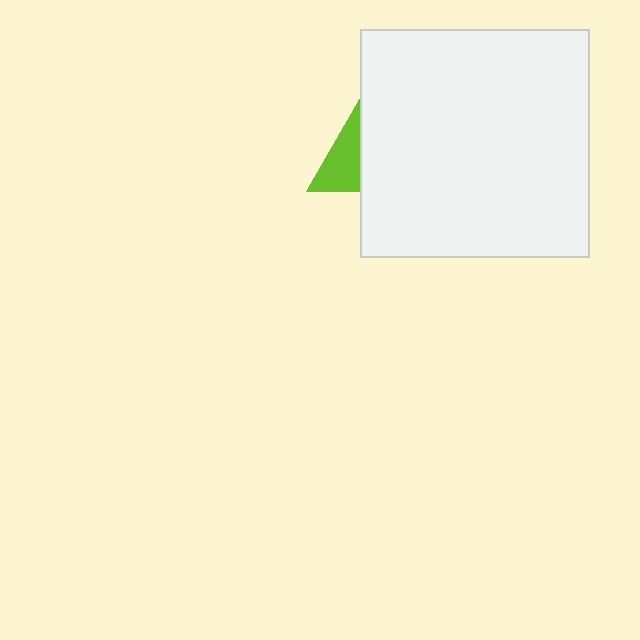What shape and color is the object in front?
The object in front is a white square.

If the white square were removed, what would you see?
You would see the complete lime triangle.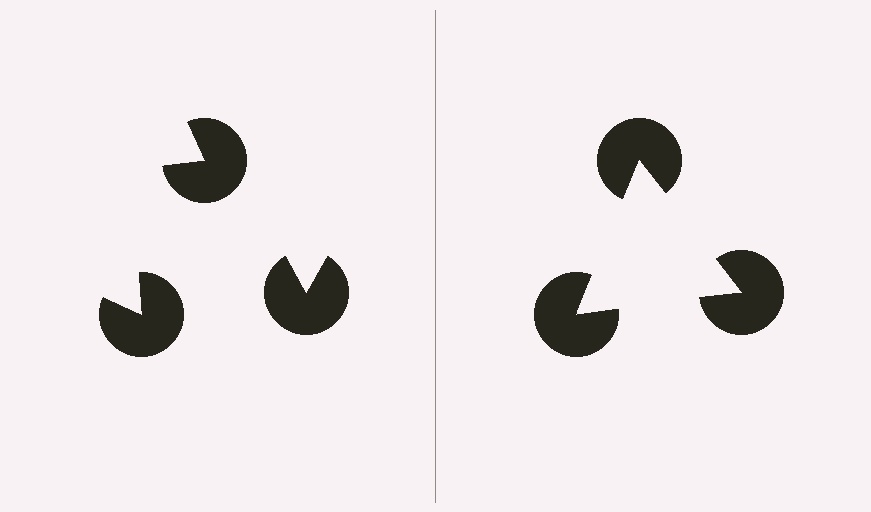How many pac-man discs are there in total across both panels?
6 — 3 on each side.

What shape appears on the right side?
An illusory triangle.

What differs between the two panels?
The pac-man discs are positioned identically on both sides; only the wedge orientations differ. On the right they align to a triangle; on the left they are misaligned.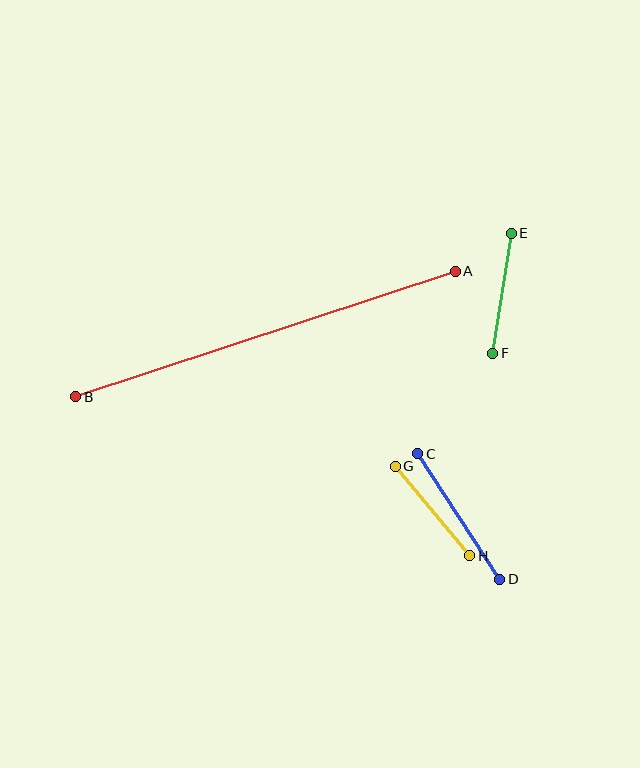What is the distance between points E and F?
The distance is approximately 121 pixels.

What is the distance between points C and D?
The distance is approximately 150 pixels.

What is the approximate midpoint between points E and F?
The midpoint is at approximately (502, 293) pixels.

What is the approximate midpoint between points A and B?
The midpoint is at approximately (266, 334) pixels.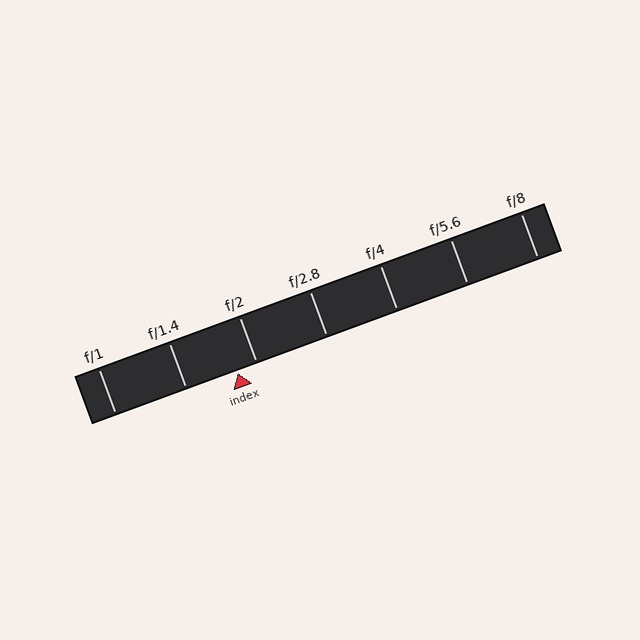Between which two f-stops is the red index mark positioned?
The index mark is between f/1.4 and f/2.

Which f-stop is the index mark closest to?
The index mark is closest to f/2.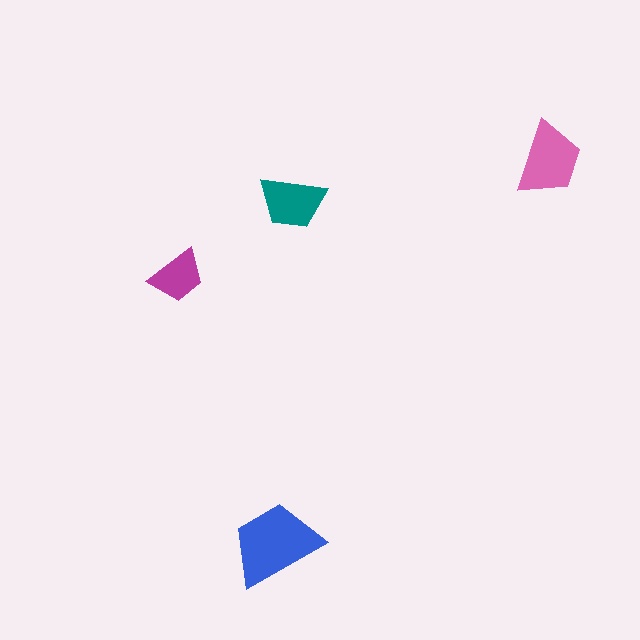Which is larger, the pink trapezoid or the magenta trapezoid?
The pink one.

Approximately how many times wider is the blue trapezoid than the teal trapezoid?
About 1.5 times wider.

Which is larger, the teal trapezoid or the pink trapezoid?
The pink one.